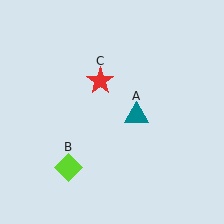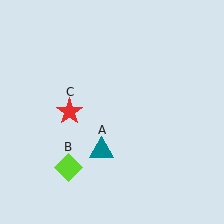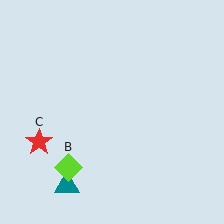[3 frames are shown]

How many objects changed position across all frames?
2 objects changed position: teal triangle (object A), red star (object C).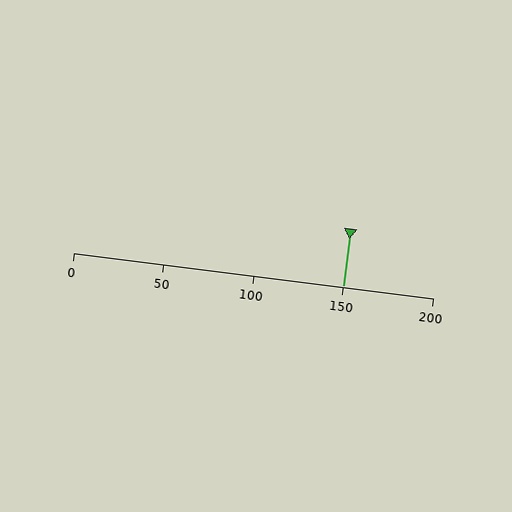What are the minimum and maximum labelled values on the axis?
The axis runs from 0 to 200.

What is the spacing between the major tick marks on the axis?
The major ticks are spaced 50 apart.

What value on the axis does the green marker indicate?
The marker indicates approximately 150.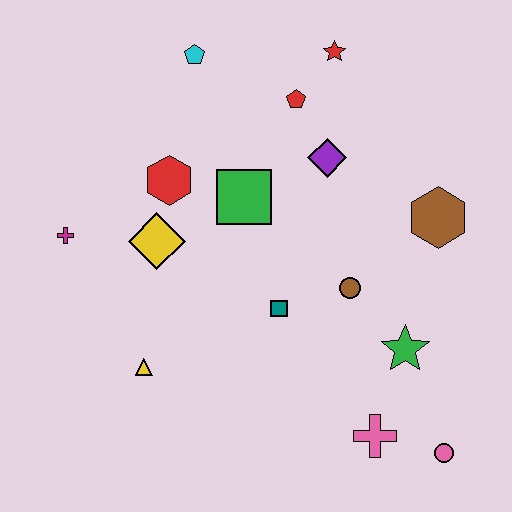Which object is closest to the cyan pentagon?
The red pentagon is closest to the cyan pentagon.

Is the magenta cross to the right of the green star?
No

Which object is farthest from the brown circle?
The magenta cross is farthest from the brown circle.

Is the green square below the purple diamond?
Yes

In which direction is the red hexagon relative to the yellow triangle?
The red hexagon is above the yellow triangle.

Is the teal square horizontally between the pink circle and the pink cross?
No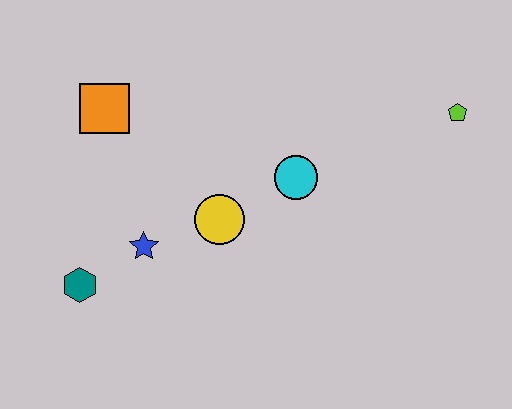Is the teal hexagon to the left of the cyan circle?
Yes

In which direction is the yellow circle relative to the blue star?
The yellow circle is to the right of the blue star.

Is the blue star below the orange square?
Yes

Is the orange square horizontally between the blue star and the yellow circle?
No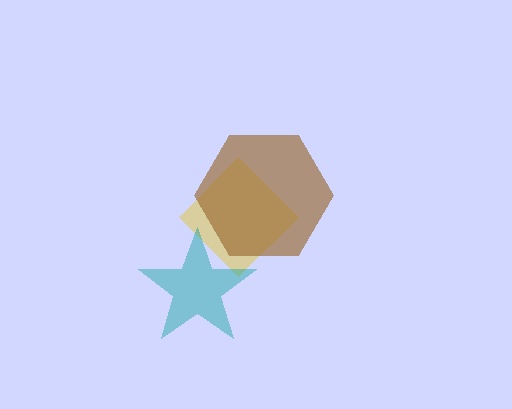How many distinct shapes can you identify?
There are 3 distinct shapes: a yellow diamond, a teal star, a brown hexagon.